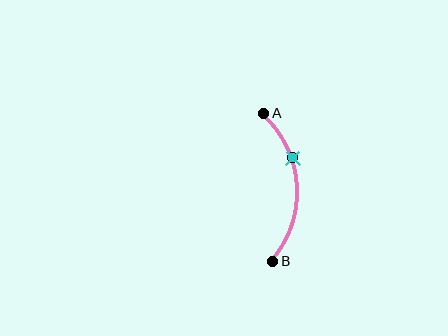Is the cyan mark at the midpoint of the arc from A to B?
No. The cyan mark lies on the arc but is closer to endpoint A. The arc midpoint would be at the point on the curve equidistant along the arc from both A and B.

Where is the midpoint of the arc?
The arc midpoint is the point on the curve farthest from the straight line joining A and B. It sits to the right of that line.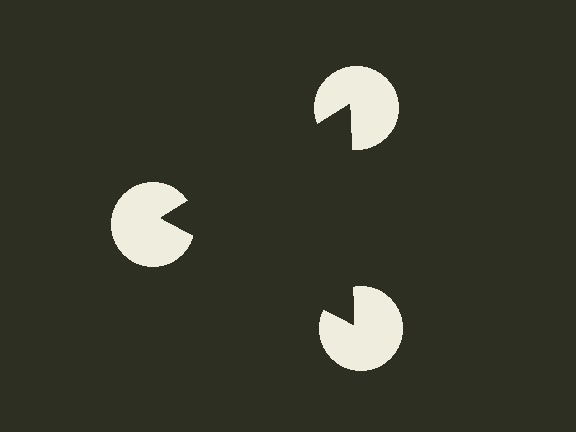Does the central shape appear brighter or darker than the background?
It typically appears slightly darker than the background, even though no actual brightness change is drawn.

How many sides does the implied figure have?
3 sides.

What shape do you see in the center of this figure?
An illusory triangle — its edges are inferred from the aligned wedge cuts in the pac-man discs, not physically drawn.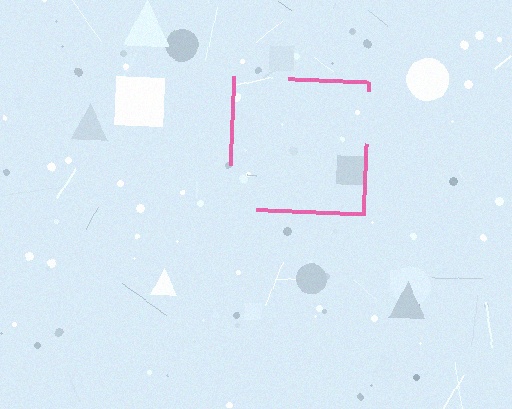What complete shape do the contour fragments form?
The contour fragments form a square.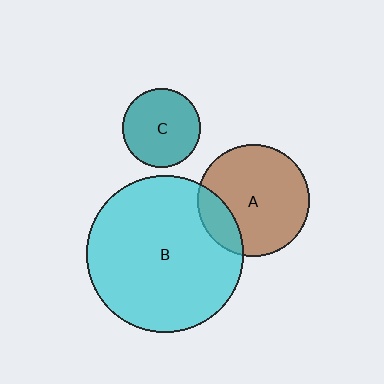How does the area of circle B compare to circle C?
Approximately 4.0 times.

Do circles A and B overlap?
Yes.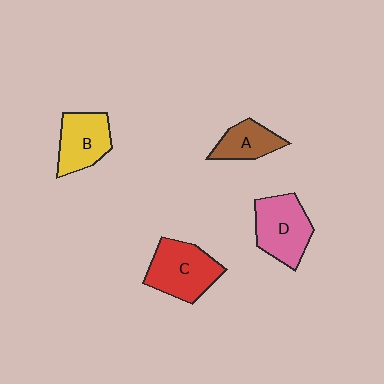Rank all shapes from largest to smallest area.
From largest to smallest: C (red), D (pink), B (yellow), A (brown).